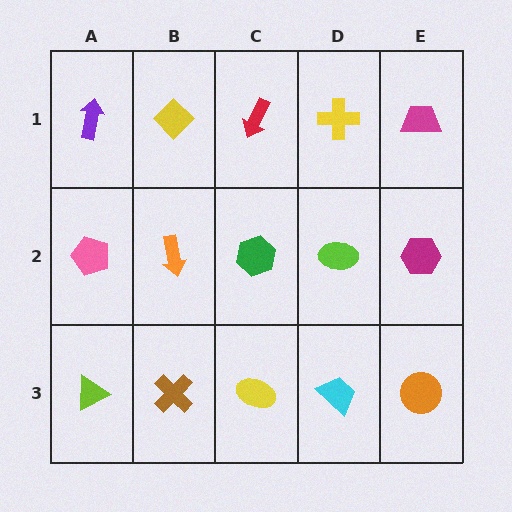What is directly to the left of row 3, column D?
A yellow ellipse.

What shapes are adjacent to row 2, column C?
A red arrow (row 1, column C), a yellow ellipse (row 3, column C), an orange arrow (row 2, column B), a lime ellipse (row 2, column D).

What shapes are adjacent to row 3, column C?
A green hexagon (row 2, column C), a brown cross (row 3, column B), a cyan trapezoid (row 3, column D).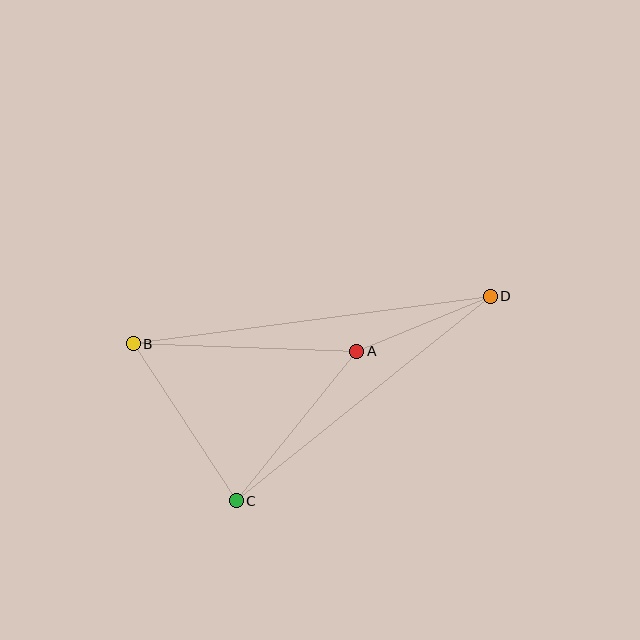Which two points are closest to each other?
Points A and D are closest to each other.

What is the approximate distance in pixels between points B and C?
The distance between B and C is approximately 188 pixels.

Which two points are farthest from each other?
Points B and D are farthest from each other.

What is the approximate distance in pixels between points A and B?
The distance between A and B is approximately 224 pixels.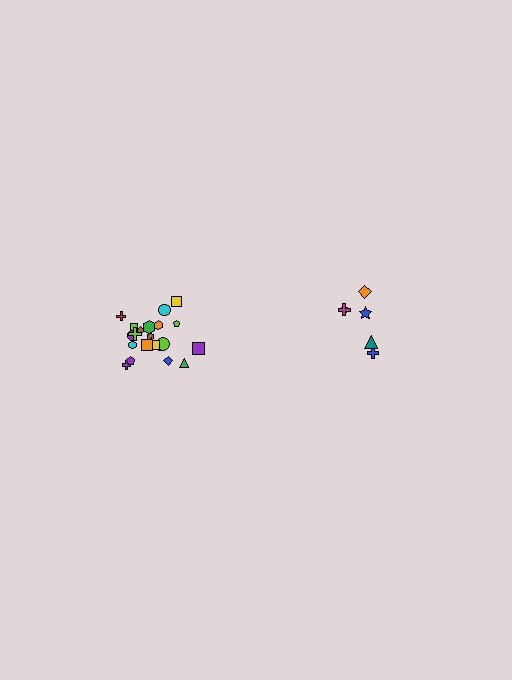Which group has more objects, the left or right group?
The left group.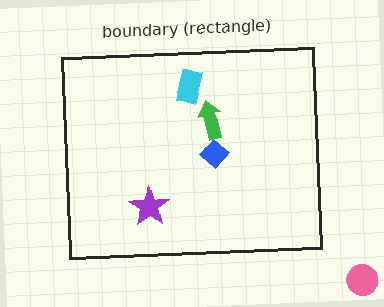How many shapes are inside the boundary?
4 inside, 1 outside.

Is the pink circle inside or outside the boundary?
Outside.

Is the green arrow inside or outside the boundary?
Inside.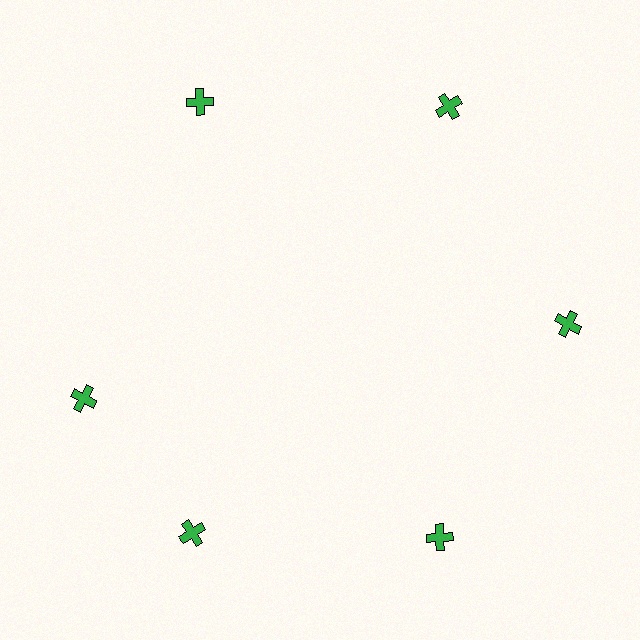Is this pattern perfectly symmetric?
No. The 6 green crosses are arranged in a ring, but one element near the 9 o'clock position is rotated out of alignment along the ring, breaking the 6-fold rotational symmetry.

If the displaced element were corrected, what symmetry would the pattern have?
It would have 6-fold rotational symmetry — the pattern would map onto itself every 60 degrees.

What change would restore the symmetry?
The symmetry would be restored by rotating it back into even spacing with its neighbors so that all 6 crosses sit at equal angles and equal distance from the center.